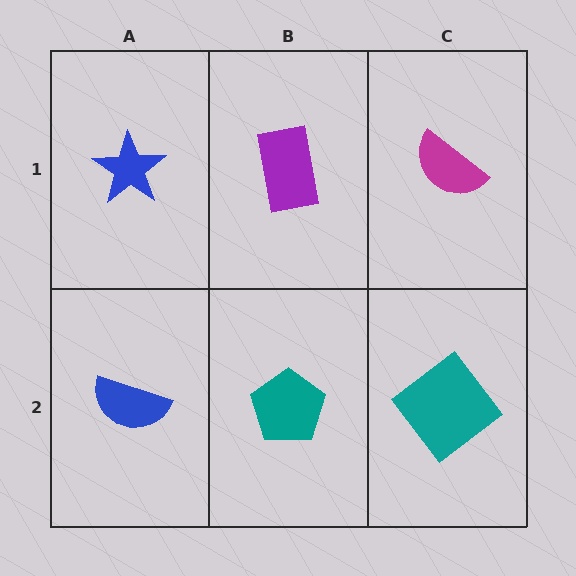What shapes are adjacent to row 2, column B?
A purple rectangle (row 1, column B), a blue semicircle (row 2, column A), a teal diamond (row 2, column C).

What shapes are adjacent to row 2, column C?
A magenta semicircle (row 1, column C), a teal pentagon (row 2, column B).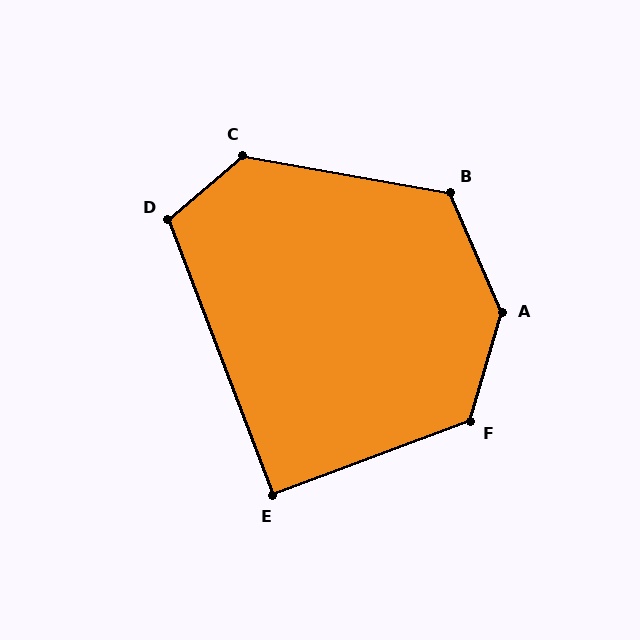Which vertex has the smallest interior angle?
E, at approximately 90 degrees.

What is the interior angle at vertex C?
Approximately 129 degrees (obtuse).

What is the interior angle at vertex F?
Approximately 126 degrees (obtuse).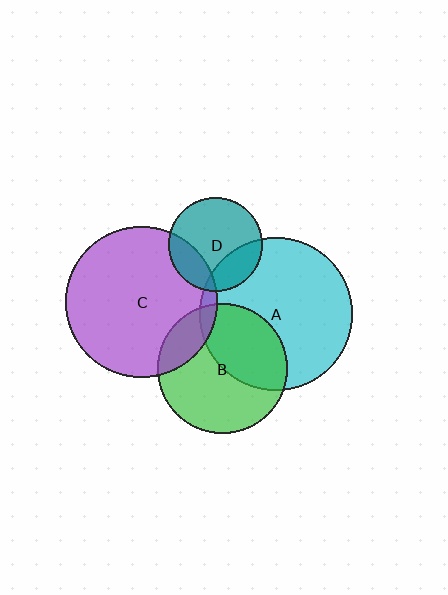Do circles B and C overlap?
Yes.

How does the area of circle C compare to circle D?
Approximately 2.6 times.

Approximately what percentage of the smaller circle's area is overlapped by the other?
Approximately 20%.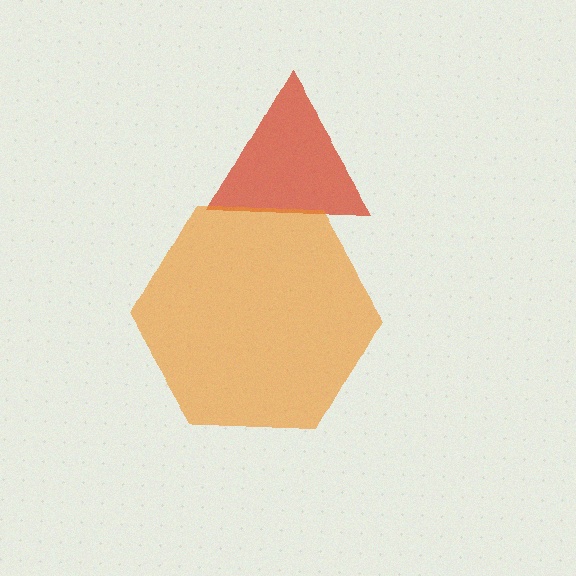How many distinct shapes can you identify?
There are 2 distinct shapes: a red triangle, an orange hexagon.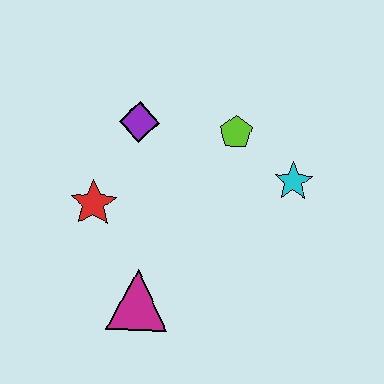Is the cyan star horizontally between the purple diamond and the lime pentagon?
No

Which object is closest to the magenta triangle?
The red star is closest to the magenta triangle.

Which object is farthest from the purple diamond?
The magenta triangle is farthest from the purple diamond.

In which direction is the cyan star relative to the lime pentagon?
The cyan star is to the right of the lime pentagon.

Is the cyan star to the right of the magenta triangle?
Yes